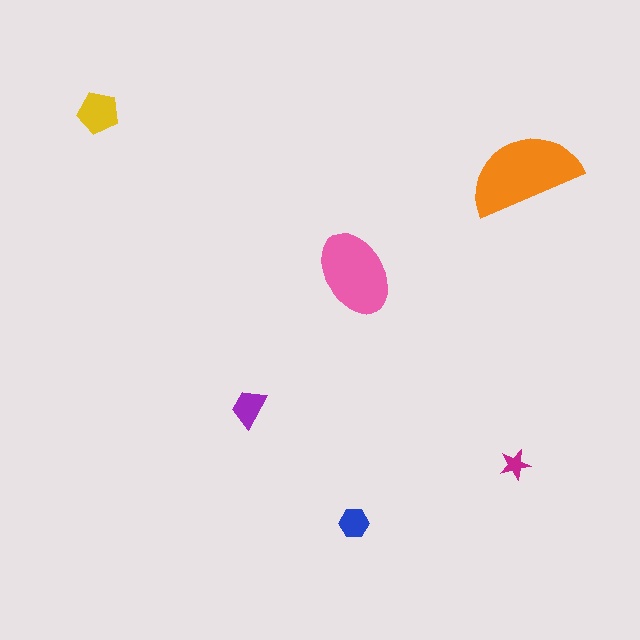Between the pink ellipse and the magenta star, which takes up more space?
The pink ellipse.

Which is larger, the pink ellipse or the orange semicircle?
The orange semicircle.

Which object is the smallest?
The magenta star.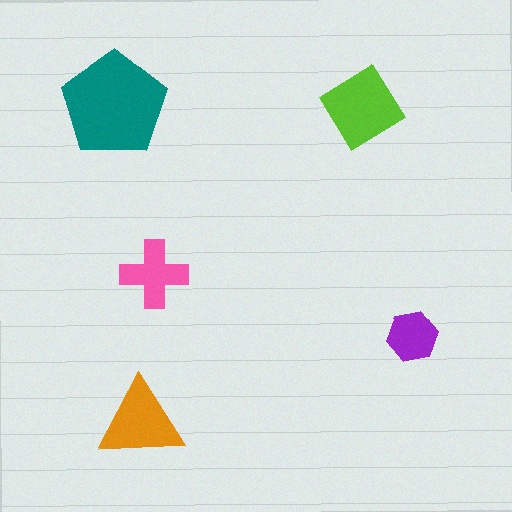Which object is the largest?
The teal pentagon.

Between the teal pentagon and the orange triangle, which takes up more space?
The teal pentagon.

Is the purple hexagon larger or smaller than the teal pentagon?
Smaller.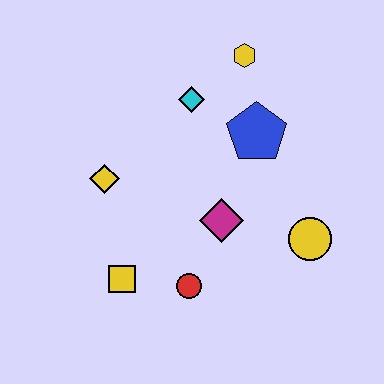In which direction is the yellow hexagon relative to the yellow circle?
The yellow hexagon is above the yellow circle.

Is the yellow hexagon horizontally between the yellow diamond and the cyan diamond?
No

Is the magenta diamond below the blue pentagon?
Yes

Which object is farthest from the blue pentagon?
The yellow square is farthest from the blue pentagon.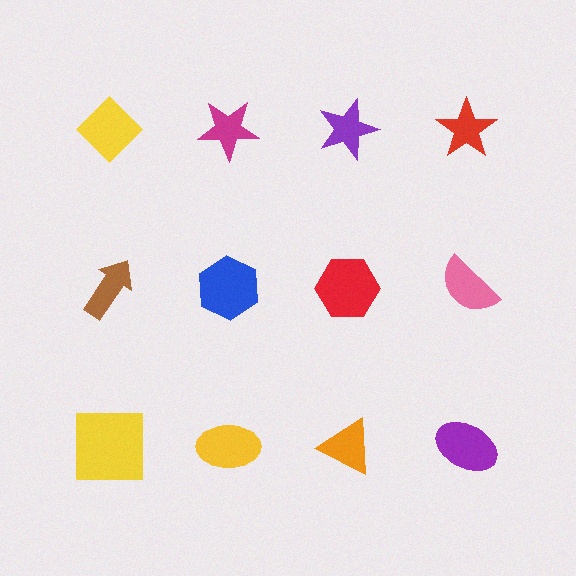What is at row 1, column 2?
A magenta star.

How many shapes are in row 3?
4 shapes.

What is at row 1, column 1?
A yellow diamond.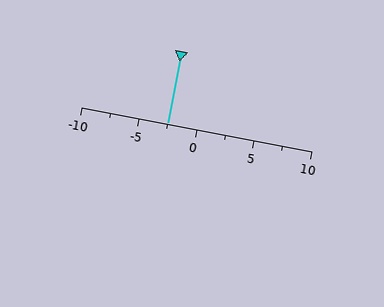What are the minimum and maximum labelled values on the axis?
The axis runs from -10 to 10.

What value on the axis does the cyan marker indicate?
The marker indicates approximately -2.5.